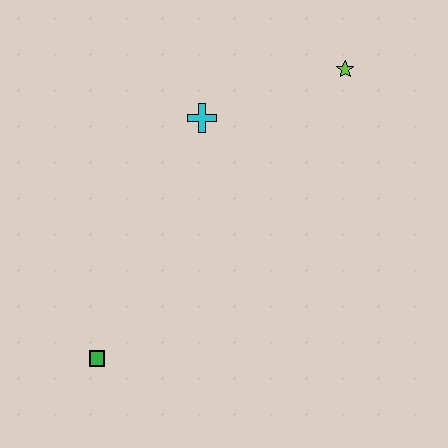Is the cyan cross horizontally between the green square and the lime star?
Yes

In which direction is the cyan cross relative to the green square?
The cyan cross is above the green square.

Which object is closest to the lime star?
The cyan cross is closest to the lime star.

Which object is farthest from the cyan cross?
The green square is farthest from the cyan cross.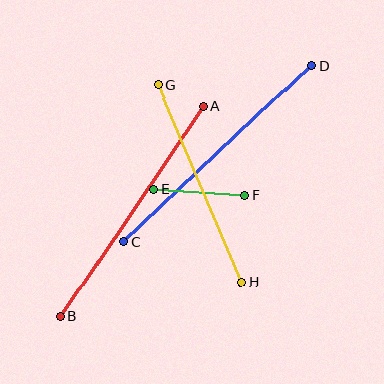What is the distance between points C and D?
The distance is approximately 257 pixels.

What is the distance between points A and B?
The distance is approximately 254 pixels.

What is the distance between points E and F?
The distance is approximately 92 pixels.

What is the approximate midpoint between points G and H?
The midpoint is at approximately (199, 184) pixels.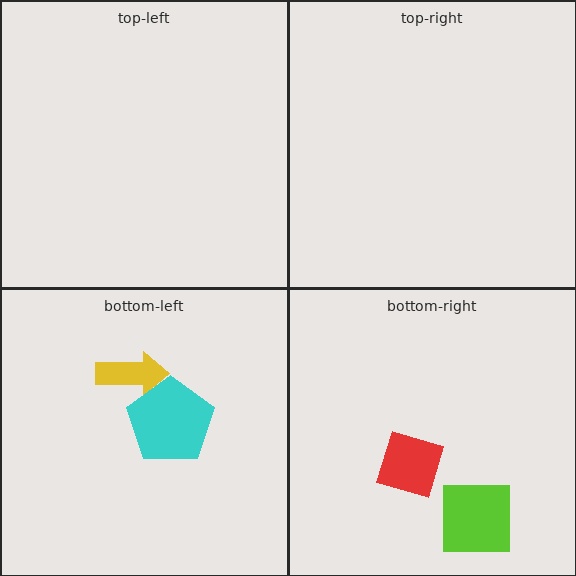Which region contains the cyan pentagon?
The bottom-left region.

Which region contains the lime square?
The bottom-right region.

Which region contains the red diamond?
The bottom-right region.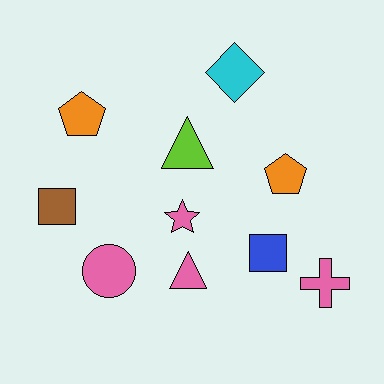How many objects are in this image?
There are 10 objects.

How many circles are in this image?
There is 1 circle.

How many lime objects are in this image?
There is 1 lime object.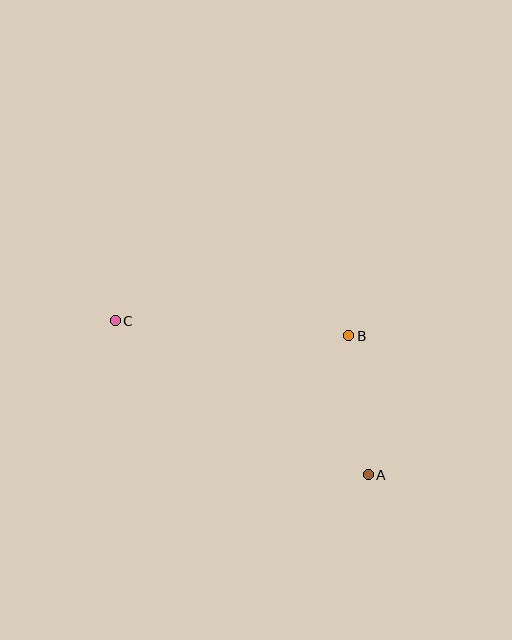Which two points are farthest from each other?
Points A and C are farthest from each other.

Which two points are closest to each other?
Points A and B are closest to each other.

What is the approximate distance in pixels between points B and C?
The distance between B and C is approximately 234 pixels.